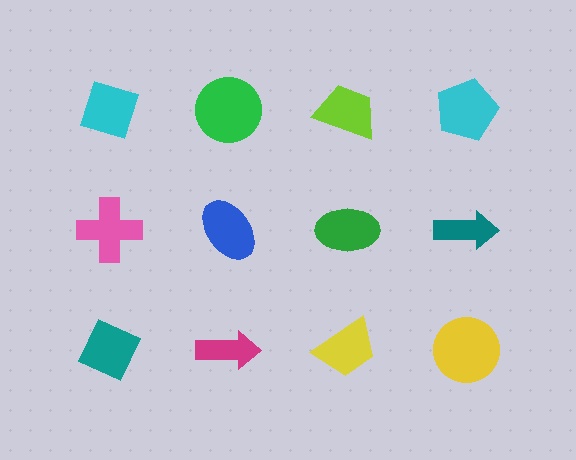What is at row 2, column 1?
A pink cross.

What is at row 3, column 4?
A yellow circle.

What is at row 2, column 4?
A teal arrow.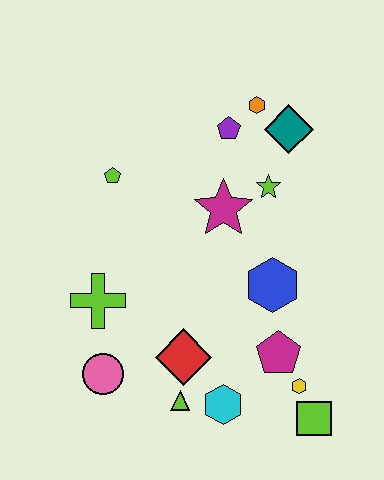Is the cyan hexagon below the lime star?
Yes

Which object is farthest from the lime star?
The pink circle is farthest from the lime star.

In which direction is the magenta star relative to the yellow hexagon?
The magenta star is above the yellow hexagon.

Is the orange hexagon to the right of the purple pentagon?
Yes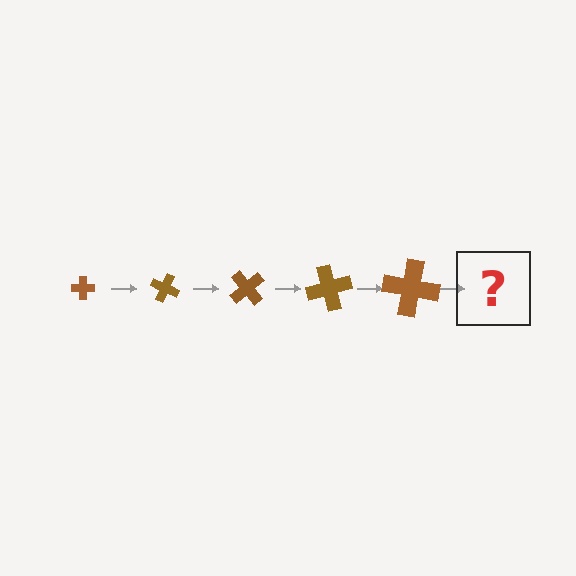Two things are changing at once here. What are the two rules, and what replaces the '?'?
The two rules are that the cross grows larger each step and it rotates 25 degrees each step. The '?' should be a cross, larger than the previous one and rotated 125 degrees from the start.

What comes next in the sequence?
The next element should be a cross, larger than the previous one and rotated 125 degrees from the start.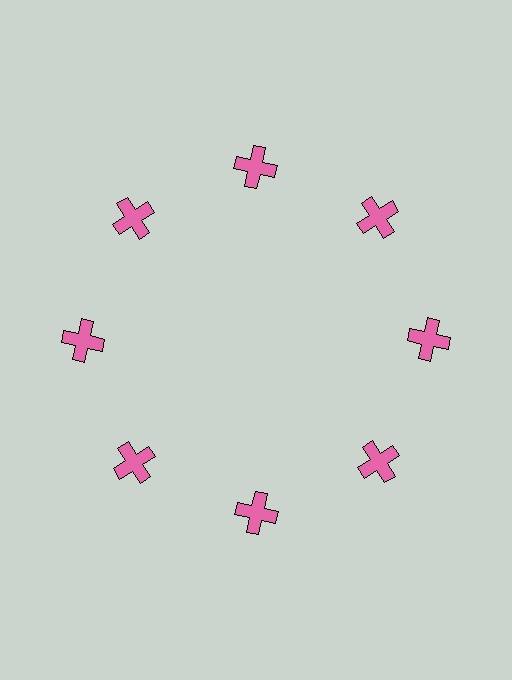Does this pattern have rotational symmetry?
Yes, this pattern has 8-fold rotational symmetry. It looks the same after rotating 45 degrees around the center.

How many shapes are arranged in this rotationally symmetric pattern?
There are 8 shapes, arranged in 8 groups of 1.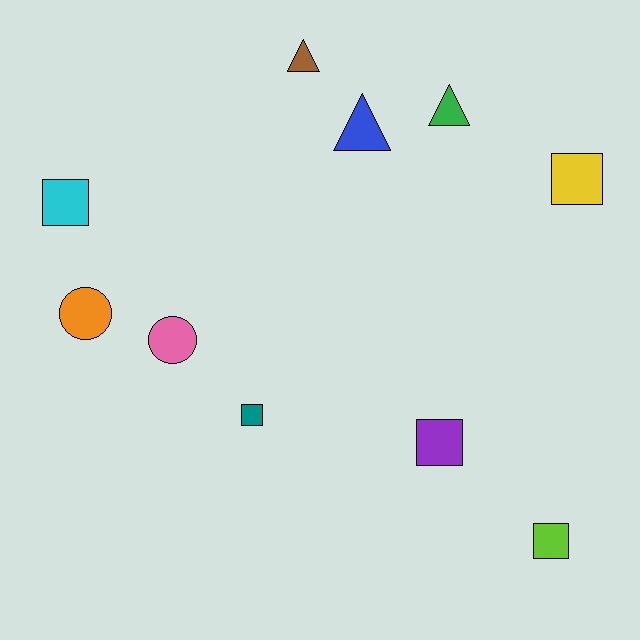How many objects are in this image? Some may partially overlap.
There are 10 objects.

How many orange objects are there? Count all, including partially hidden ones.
There is 1 orange object.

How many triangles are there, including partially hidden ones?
There are 3 triangles.